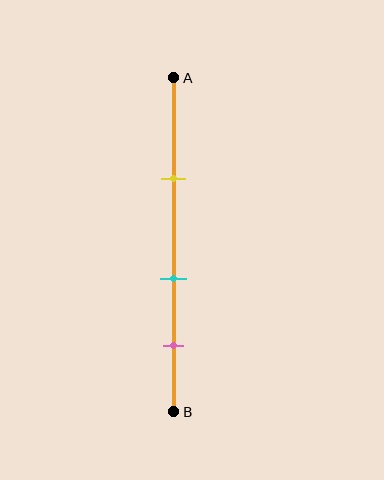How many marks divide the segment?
There are 3 marks dividing the segment.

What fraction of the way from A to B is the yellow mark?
The yellow mark is approximately 30% (0.3) of the way from A to B.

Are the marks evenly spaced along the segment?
Yes, the marks are approximately evenly spaced.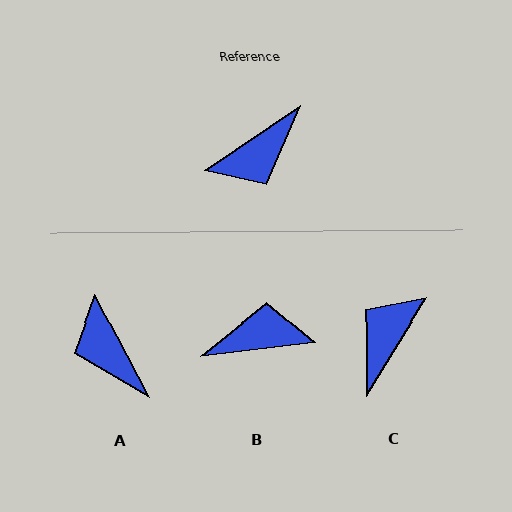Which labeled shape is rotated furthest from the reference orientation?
C, about 156 degrees away.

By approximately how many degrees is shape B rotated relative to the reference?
Approximately 153 degrees counter-clockwise.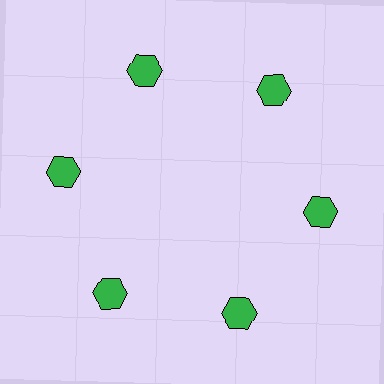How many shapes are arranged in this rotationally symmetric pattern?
There are 6 shapes, arranged in 6 groups of 1.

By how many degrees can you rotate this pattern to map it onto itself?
The pattern maps onto itself every 60 degrees of rotation.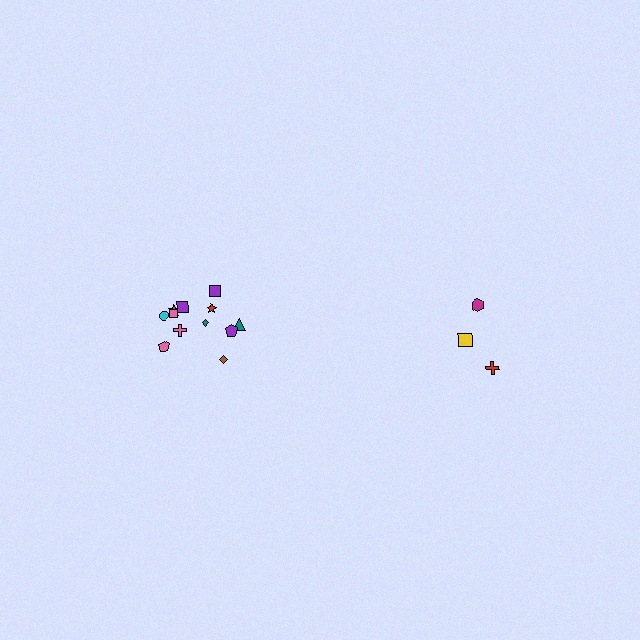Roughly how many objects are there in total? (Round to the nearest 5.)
Roughly 15 objects in total.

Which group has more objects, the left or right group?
The left group.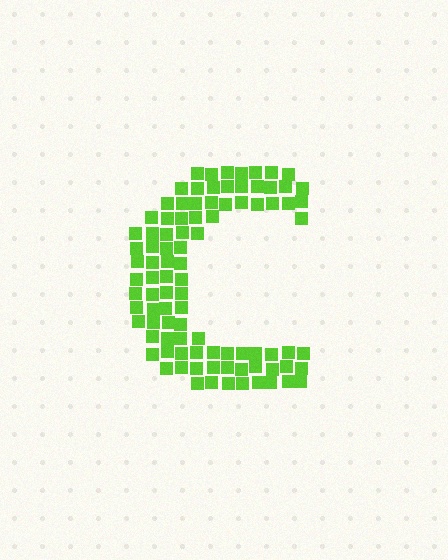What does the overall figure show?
The overall figure shows the letter C.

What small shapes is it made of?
It is made of small squares.